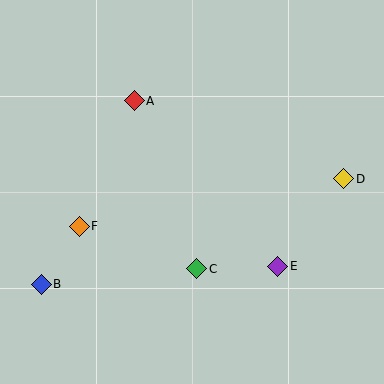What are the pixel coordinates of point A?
Point A is at (134, 101).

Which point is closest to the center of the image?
Point C at (197, 269) is closest to the center.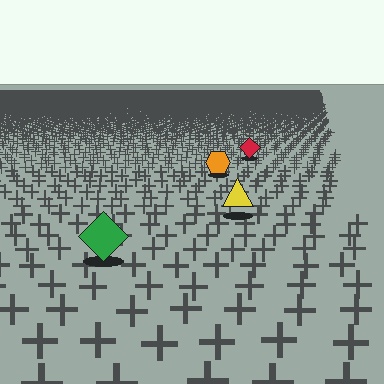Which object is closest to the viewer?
The green diamond is closest. The texture marks near it are larger and more spread out.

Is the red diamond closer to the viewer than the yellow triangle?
No. The yellow triangle is closer — you can tell from the texture gradient: the ground texture is coarser near it.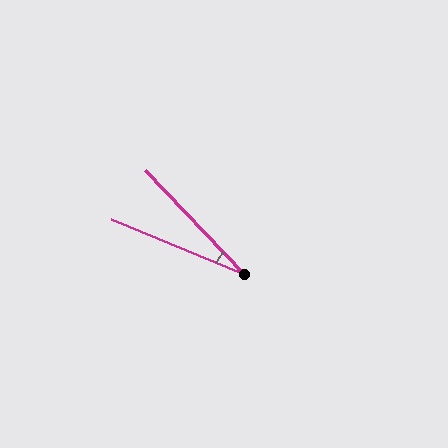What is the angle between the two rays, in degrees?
Approximately 24 degrees.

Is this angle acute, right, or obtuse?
It is acute.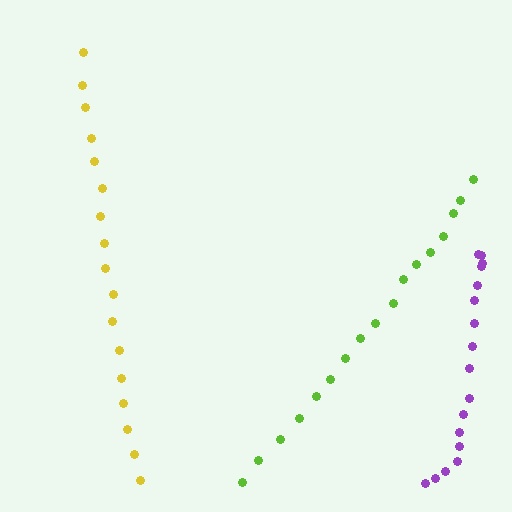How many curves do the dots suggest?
There are 3 distinct paths.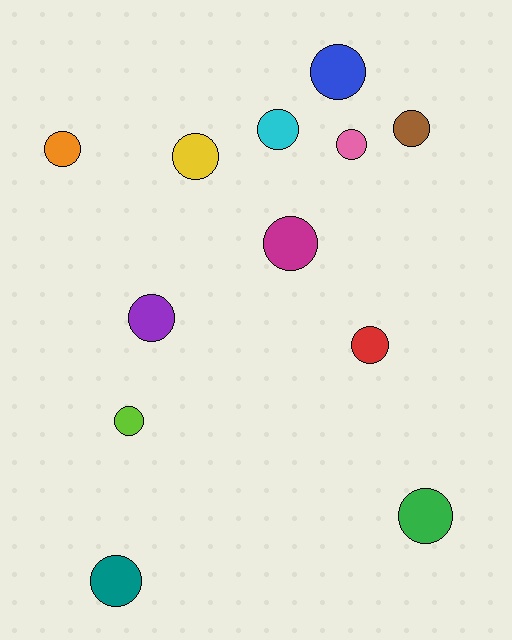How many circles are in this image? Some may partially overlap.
There are 12 circles.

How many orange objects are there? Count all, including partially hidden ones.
There is 1 orange object.